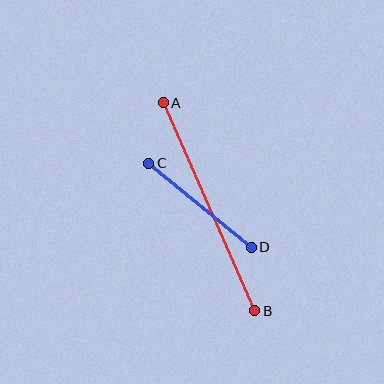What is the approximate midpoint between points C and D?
The midpoint is at approximately (200, 205) pixels.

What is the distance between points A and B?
The distance is approximately 227 pixels.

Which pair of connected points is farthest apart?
Points A and B are farthest apart.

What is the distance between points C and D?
The distance is approximately 133 pixels.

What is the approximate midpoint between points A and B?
The midpoint is at approximately (209, 207) pixels.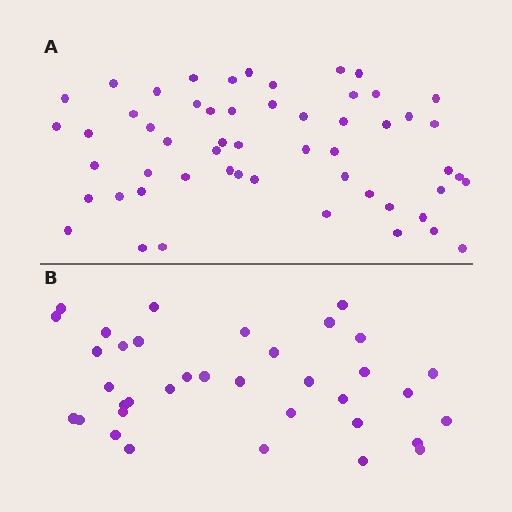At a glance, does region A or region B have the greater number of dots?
Region A (the top region) has more dots.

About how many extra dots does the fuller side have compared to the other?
Region A has approximately 20 more dots than region B.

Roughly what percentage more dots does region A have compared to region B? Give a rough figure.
About 55% more.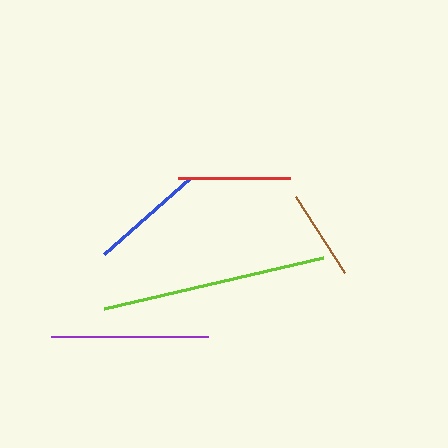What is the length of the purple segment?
The purple segment is approximately 157 pixels long.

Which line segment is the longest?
The lime line is the longest at approximately 225 pixels.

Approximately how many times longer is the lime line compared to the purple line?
The lime line is approximately 1.4 times the length of the purple line.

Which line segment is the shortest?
The brown line is the shortest at approximately 90 pixels.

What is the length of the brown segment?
The brown segment is approximately 90 pixels long.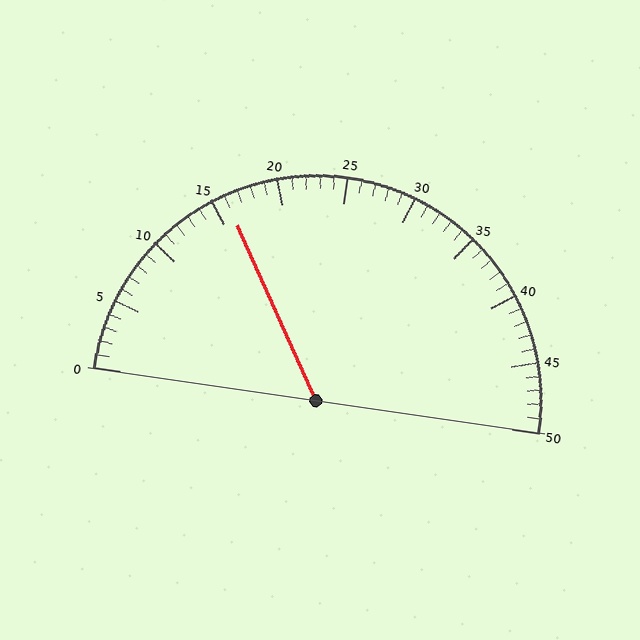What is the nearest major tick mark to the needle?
The nearest major tick mark is 15.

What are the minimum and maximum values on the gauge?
The gauge ranges from 0 to 50.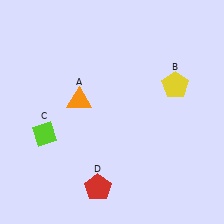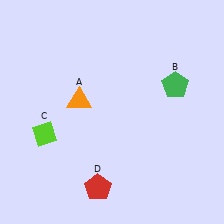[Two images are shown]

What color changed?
The pentagon (B) changed from yellow in Image 1 to green in Image 2.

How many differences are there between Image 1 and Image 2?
There is 1 difference between the two images.